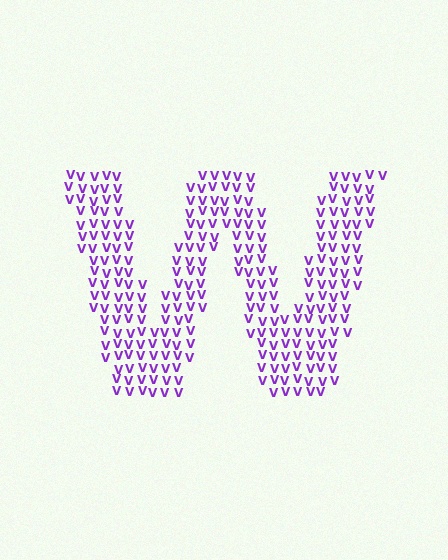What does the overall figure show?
The overall figure shows the letter W.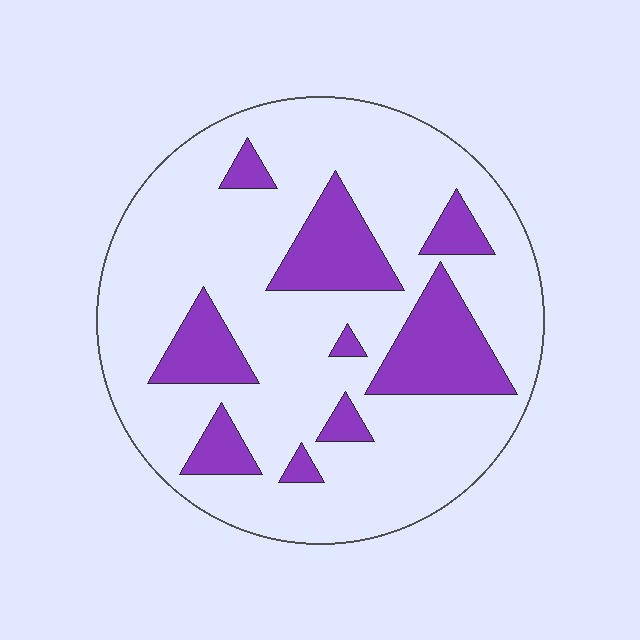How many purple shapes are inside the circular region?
9.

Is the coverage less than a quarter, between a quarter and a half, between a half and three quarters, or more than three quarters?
Less than a quarter.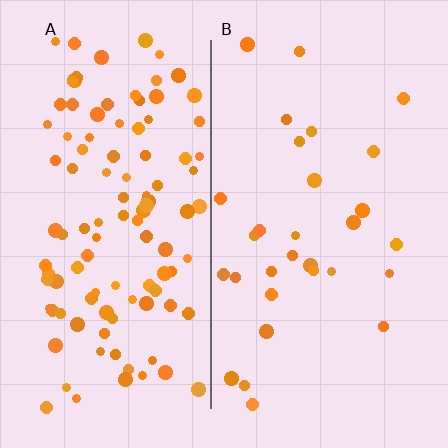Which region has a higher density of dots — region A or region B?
A (the left).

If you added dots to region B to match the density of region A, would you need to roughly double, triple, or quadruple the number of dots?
Approximately quadruple.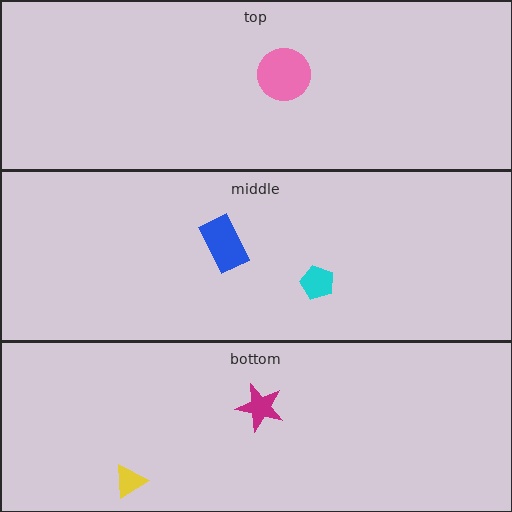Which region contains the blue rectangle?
The middle region.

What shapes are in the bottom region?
The magenta star, the yellow triangle.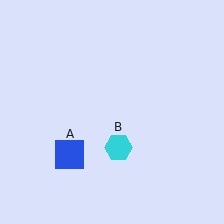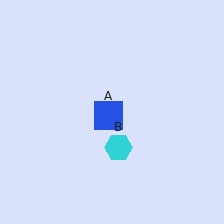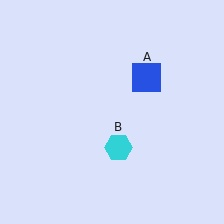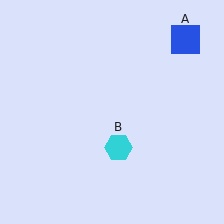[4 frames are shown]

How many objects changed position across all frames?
1 object changed position: blue square (object A).